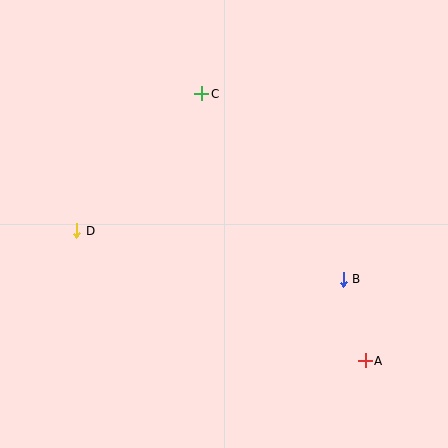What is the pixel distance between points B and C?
The distance between B and C is 233 pixels.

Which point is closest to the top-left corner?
Point C is closest to the top-left corner.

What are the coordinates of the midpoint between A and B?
The midpoint between A and B is at (354, 320).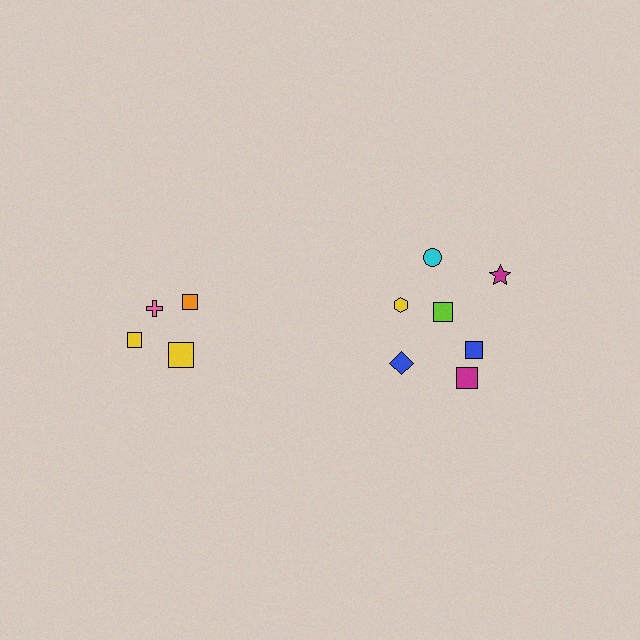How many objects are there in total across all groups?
There are 11 objects.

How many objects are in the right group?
There are 7 objects.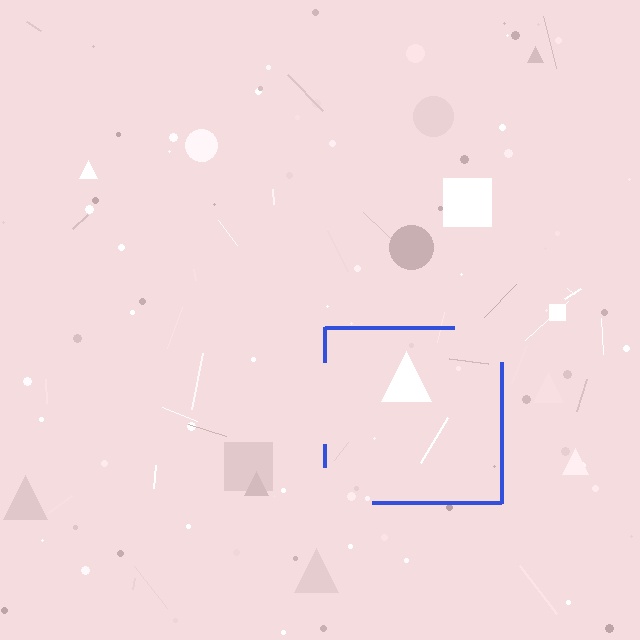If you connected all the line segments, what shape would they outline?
They would outline a square.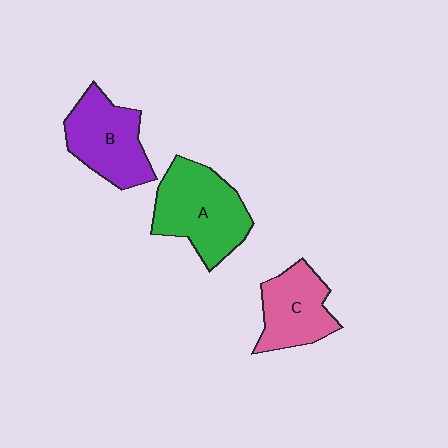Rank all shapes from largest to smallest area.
From largest to smallest: A (green), B (purple), C (pink).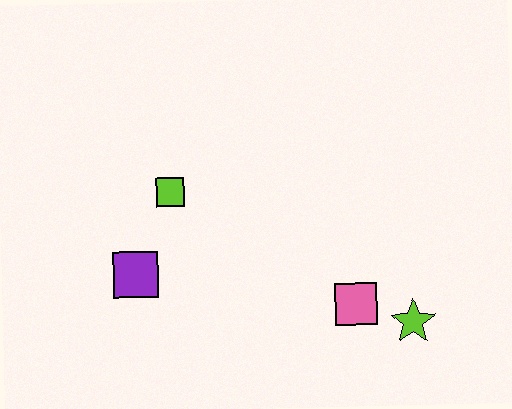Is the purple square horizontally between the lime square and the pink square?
No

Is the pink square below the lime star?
No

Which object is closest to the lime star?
The pink square is closest to the lime star.